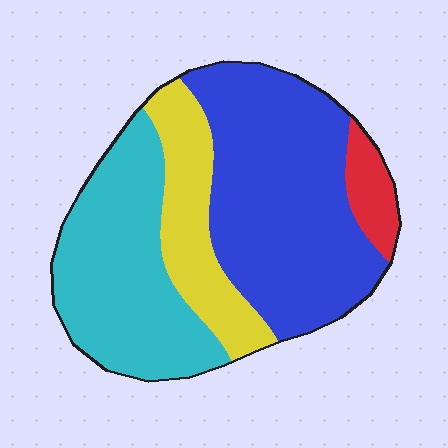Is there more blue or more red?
Blue.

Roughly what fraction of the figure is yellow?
Yellow takes up less than a quarter of the figure.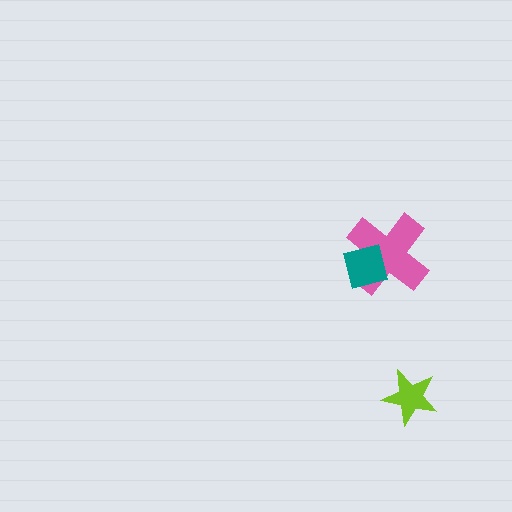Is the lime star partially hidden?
No, no other shape covers it.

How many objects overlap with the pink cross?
1 object overlaps with the pink cross.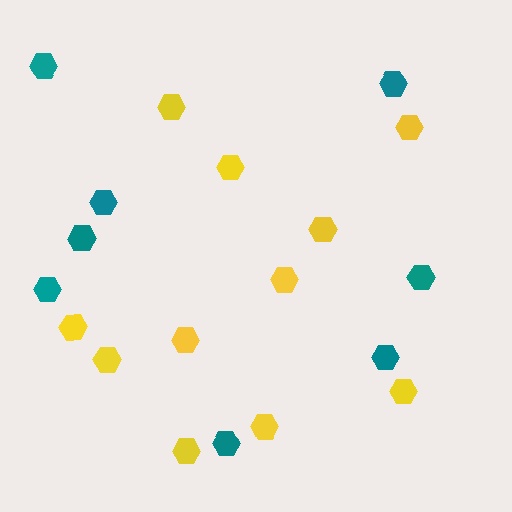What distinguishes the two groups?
There are 2 groups: one group of yellow hexagons (11) and one group of teal hexagons (8).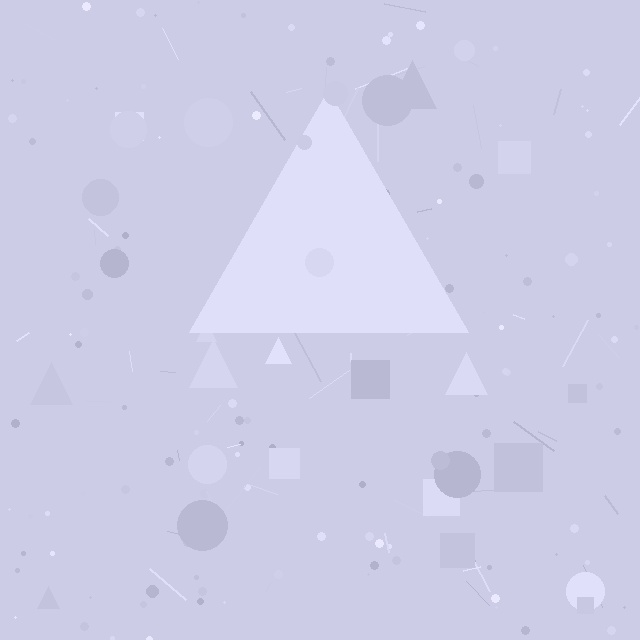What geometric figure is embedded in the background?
A triangle is embedded in the background.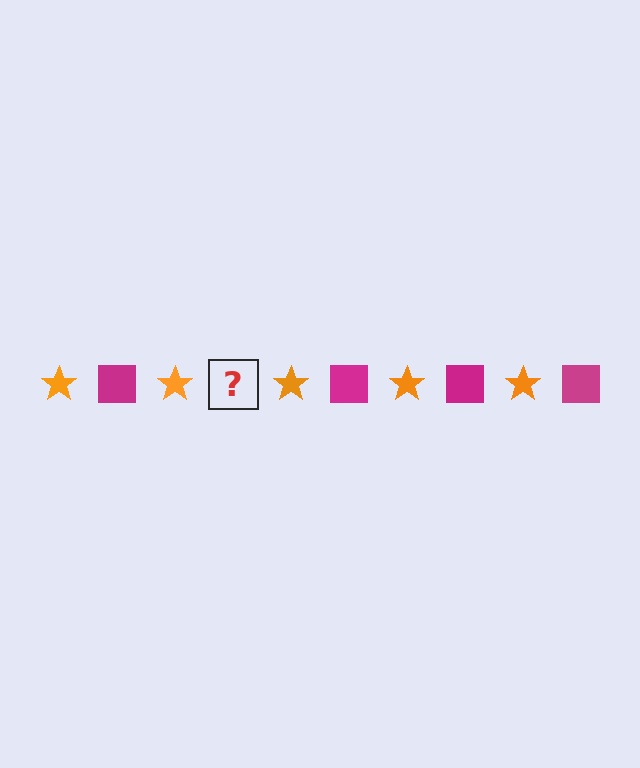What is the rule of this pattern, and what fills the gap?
The rule is that the pattern alternates between orange star and magenta square. The gap should be filled with a magenta square.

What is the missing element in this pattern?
The missing element is a magenta square.